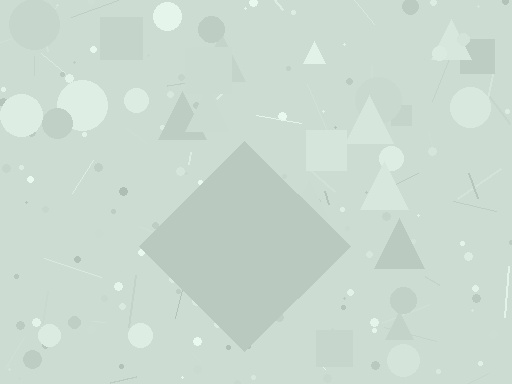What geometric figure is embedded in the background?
A diamond is embedded in the background.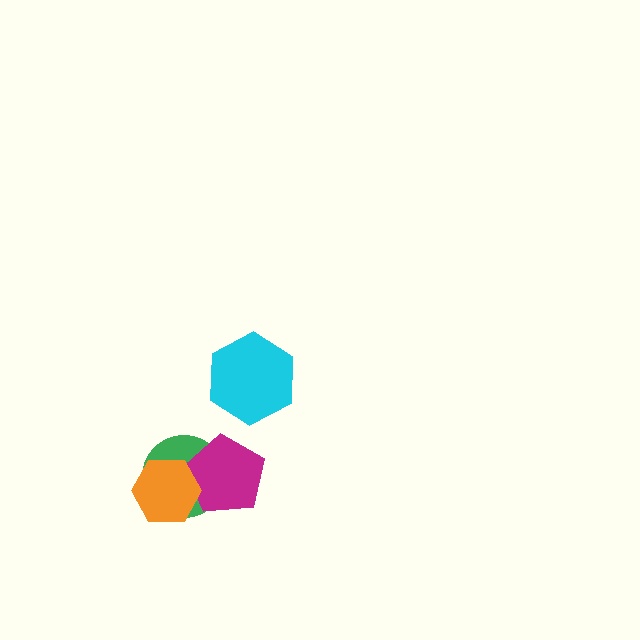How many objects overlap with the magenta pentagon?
2 objects overlap with the magenta pentagon.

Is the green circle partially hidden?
Yes, it is partially covered by another shape.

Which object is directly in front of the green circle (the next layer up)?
The magenta pentagon is directly in front of the green circle.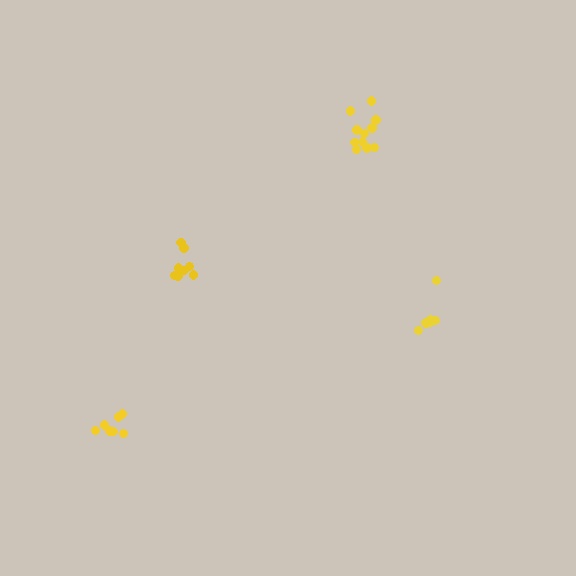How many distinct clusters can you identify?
There are 4 distinct clusters.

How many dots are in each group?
Group 1: 7 dots, Group 2: 11 dots, Group 3: 9 dots, Group 4: 6 dots (33 total).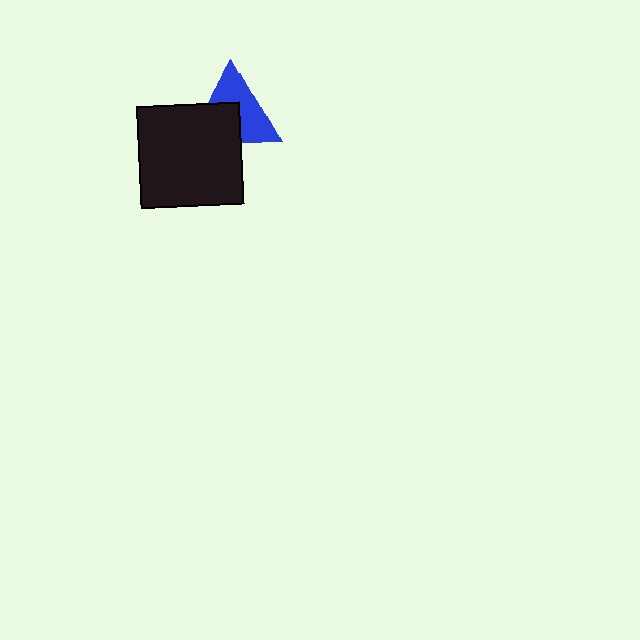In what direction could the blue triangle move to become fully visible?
The blue triangle could move toward the upper-right. That would shift it out from behind the black square entirely.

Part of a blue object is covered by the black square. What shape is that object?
It is a triangle.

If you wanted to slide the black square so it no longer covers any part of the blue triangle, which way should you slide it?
Slide it toward the lower-left — that is the most direct way to separate the two shapes.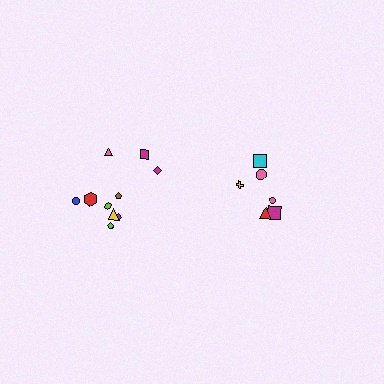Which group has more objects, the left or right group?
The left group.